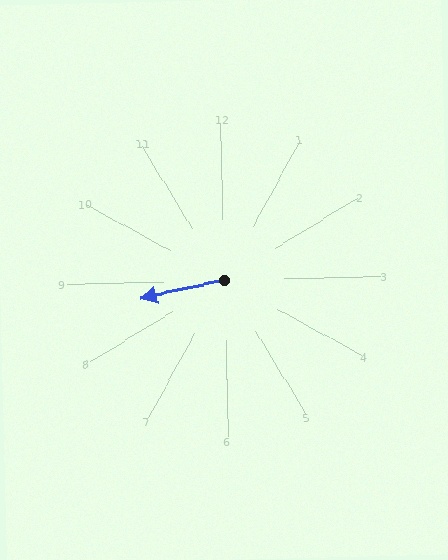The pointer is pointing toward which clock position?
Roughly 9 o'clock.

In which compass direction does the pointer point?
West.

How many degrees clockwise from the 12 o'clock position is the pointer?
Approximately 259 degrees.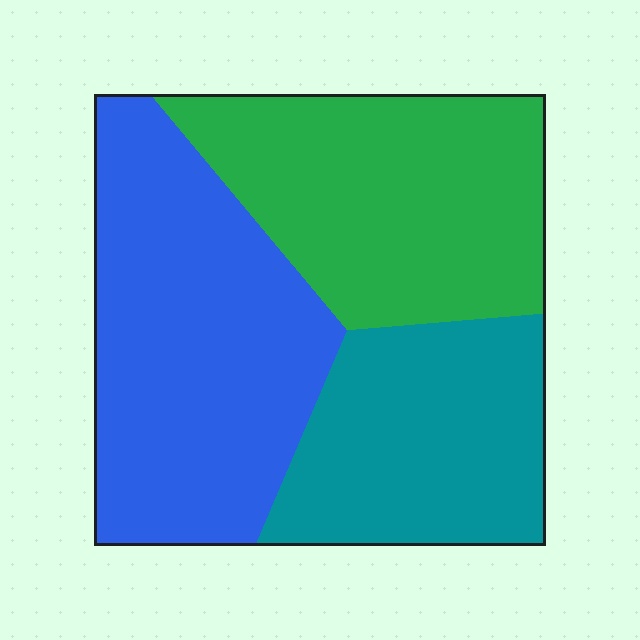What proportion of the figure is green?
Green covers 34% of the figure.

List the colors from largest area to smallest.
From largest to smallest: blue, green, teal.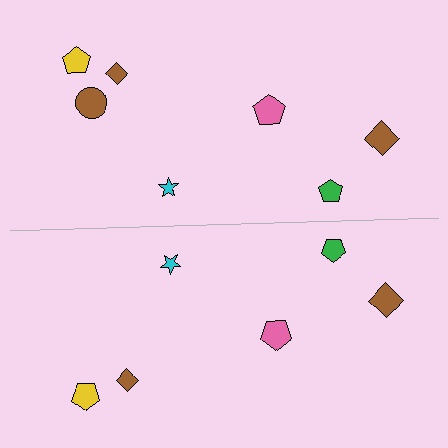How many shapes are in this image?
There are 13 shapes in this image.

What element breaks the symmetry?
A brown circle is missing from the bottom side.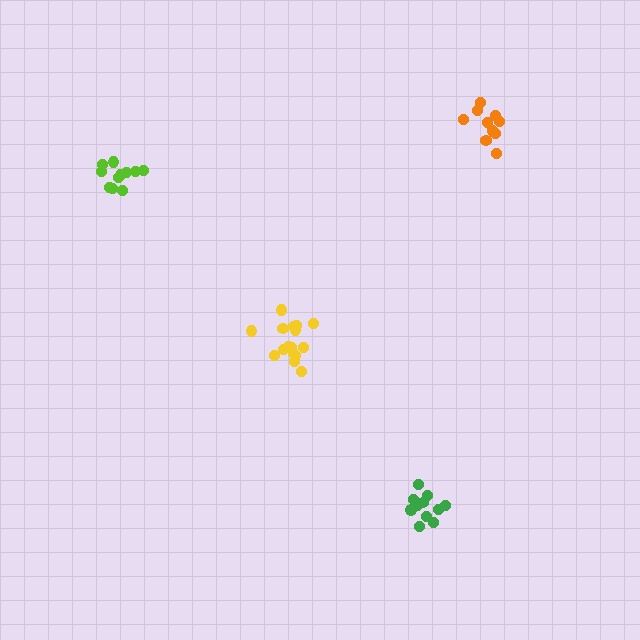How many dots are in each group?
Group 1: 16 dots, Group 2: 11 dots, Group 3: 11 dots, Group 4: 11 dots (49 total).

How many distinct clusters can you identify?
There are 4 distinct clusters.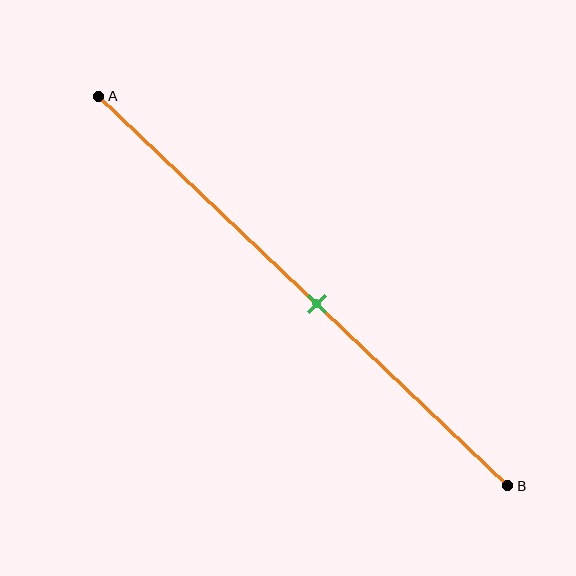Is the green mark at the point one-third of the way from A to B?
No, the mark is at about 55% from A, not at the 33% one-third point.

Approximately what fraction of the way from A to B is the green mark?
The green mark is approximately 55% of the way from A to B.